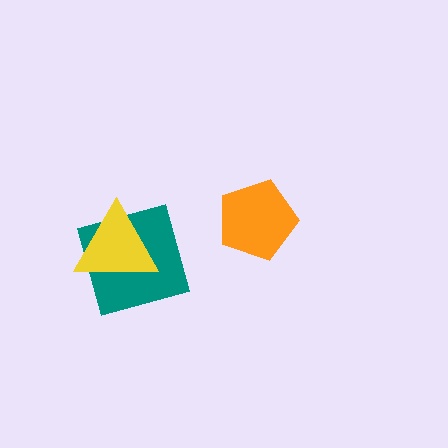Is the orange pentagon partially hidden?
No, no other shape covers it.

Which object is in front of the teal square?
The yellow triangle is in front of the teal square.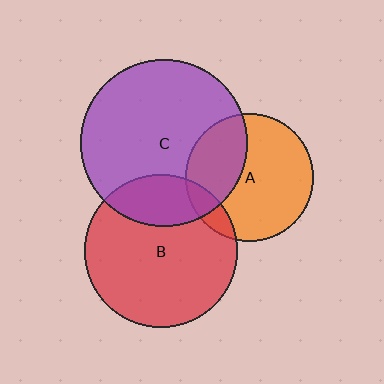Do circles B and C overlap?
Yes.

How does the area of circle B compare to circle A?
Approximately 1.4 times.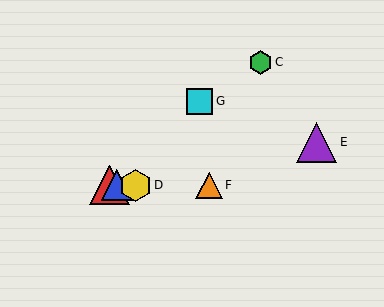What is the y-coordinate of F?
Object F is at y≈185.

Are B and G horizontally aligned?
No, B is at y≈185 and G is at y≈101.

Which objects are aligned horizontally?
Objects A, B, D, F are aligned horizontally.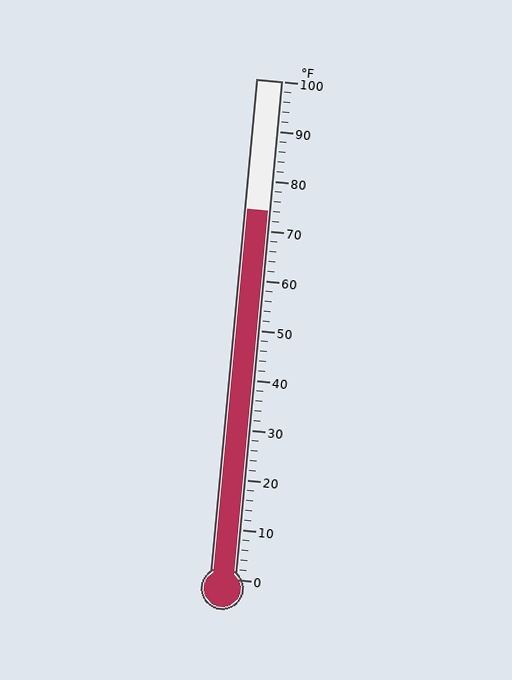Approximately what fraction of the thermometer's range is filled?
The thermometer is filled to approximately 75% of its range.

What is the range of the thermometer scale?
The thermometer scale ranges from 0°F to 100°F.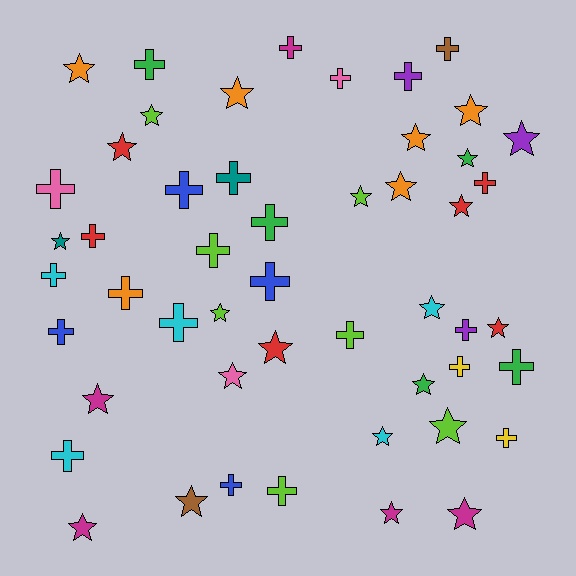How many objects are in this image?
There are 50 objects.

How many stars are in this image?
There are 25 stars.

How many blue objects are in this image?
There are 4 blue objects.